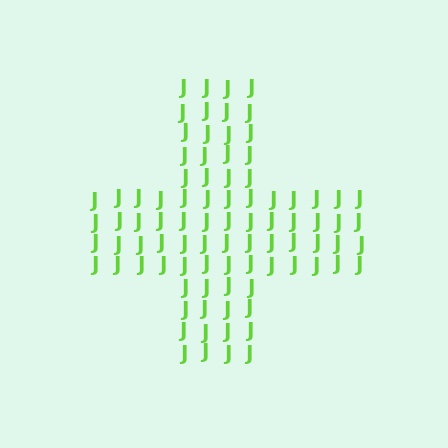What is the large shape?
The large shape is a cross.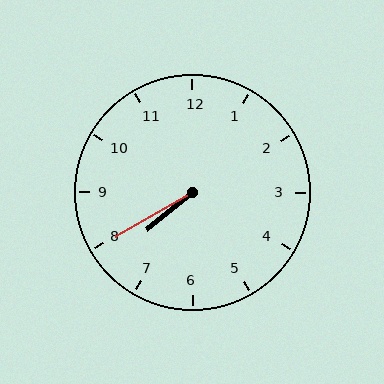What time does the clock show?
7:40.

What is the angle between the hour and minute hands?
Approximately 10 degrees.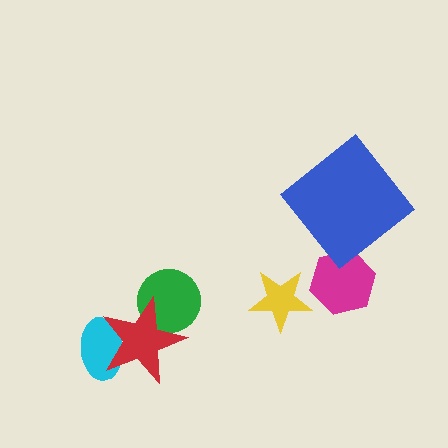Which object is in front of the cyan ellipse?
The red star is in front of the cyan ellipse.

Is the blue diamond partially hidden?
No, no other shape covers it.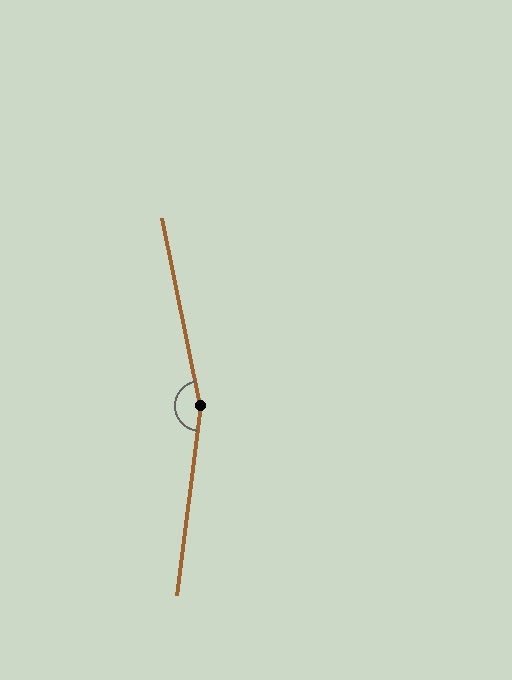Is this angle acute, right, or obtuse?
It is obtuse.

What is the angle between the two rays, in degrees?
Approximately 161 degrees.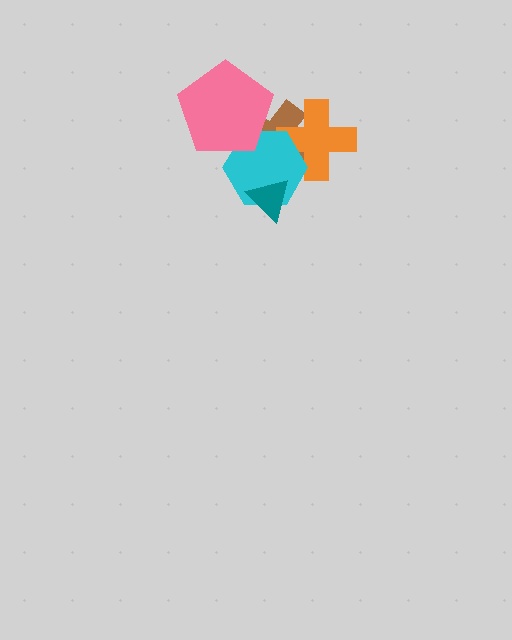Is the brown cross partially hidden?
Yes, it is partially covered by another shape.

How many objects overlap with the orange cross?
2 objects overlap with the orange cross.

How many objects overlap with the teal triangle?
2 objects overlap with the teal triangle.